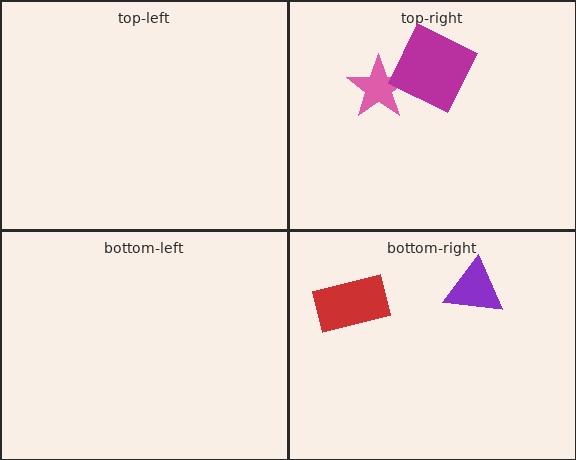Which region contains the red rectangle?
The bottom-right region.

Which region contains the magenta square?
The top-right region.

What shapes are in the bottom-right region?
The purple triangle, the red rectangle.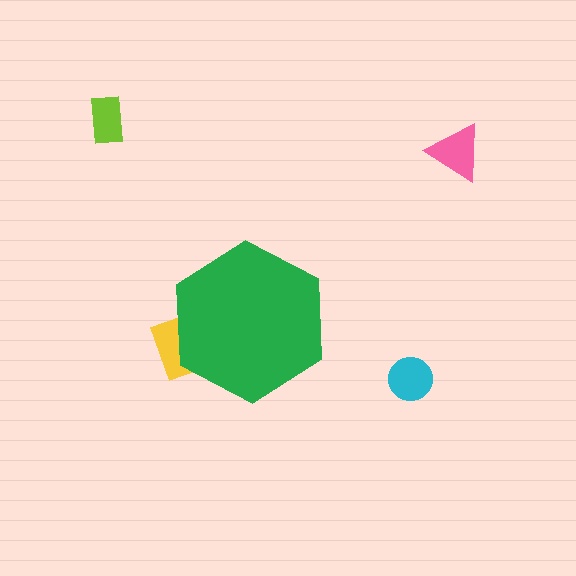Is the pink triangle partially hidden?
No, the pink triangle is fully visible.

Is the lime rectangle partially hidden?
No, the lime rectangle is fully visible.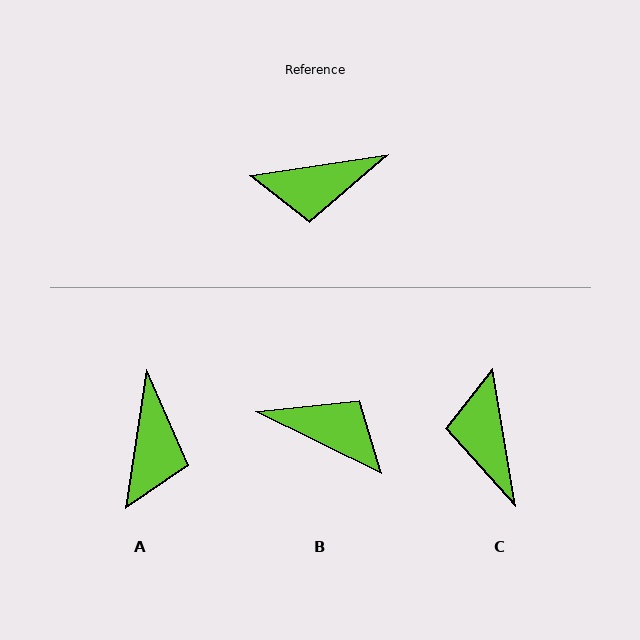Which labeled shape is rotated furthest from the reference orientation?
B, about 145 degrees away.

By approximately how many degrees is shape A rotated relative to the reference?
Approximately 73 degrees counter-clockwise.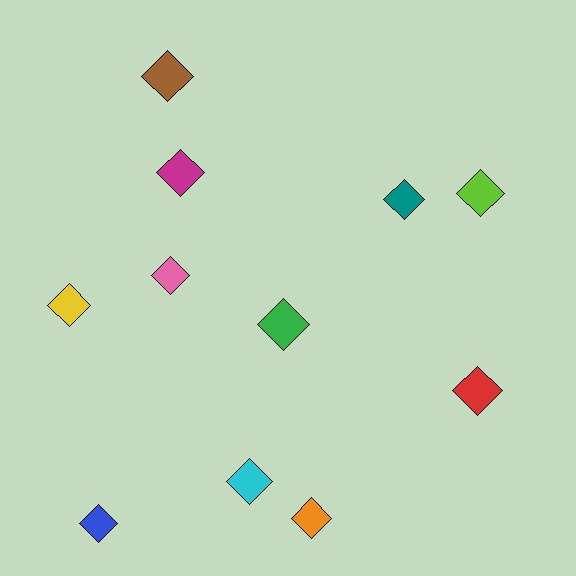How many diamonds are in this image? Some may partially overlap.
There are 11 diamonds.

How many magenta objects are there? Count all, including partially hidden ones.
There is 1 magenta object.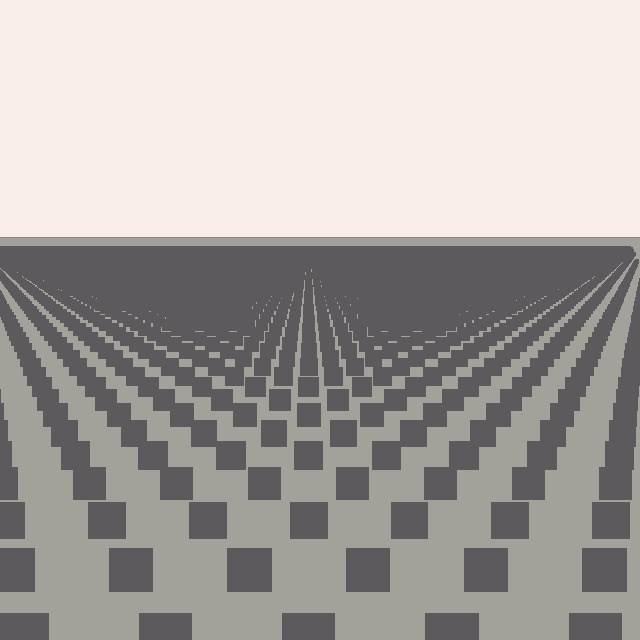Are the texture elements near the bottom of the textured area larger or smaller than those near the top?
Larger. Near the bottom, elements are closer to the viewer and appear at a bigger on-screen size.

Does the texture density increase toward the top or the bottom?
Density increases toward the top.